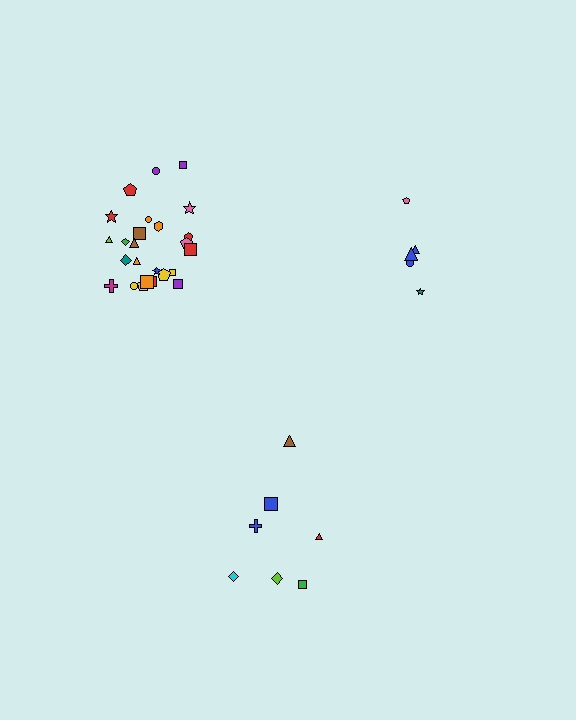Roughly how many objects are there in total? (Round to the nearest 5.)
Roughly 35 objects in total.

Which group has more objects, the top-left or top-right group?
The top-left group.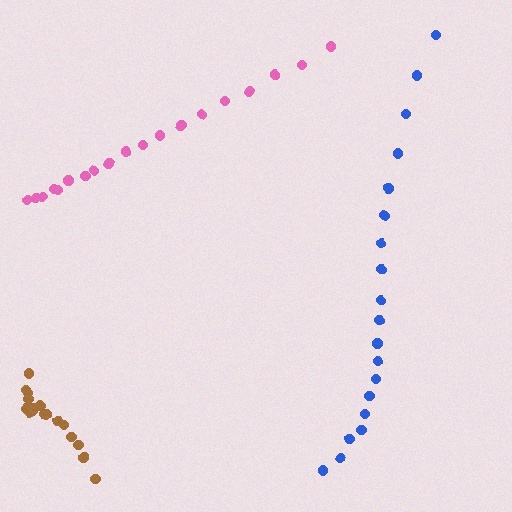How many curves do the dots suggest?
There are 3 distinct paths.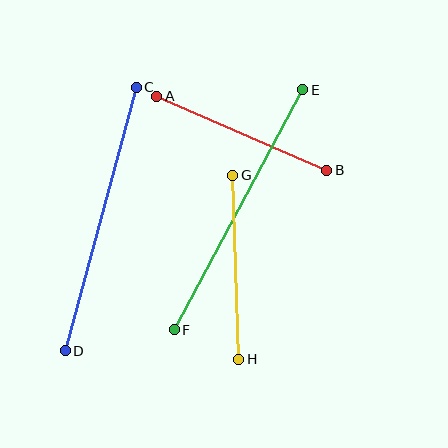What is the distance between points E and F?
The distance is approximately 272 pixels.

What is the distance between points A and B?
The distance is approximately 185 pixels.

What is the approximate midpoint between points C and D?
The midpoint is at approximately (101, 219) pixels.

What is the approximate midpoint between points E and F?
The midpoint is at approximately (239, 210) pixels.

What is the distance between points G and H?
The distance is approximately 184 pixels.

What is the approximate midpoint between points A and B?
The midpoint is at approximately (242, 133) pixels.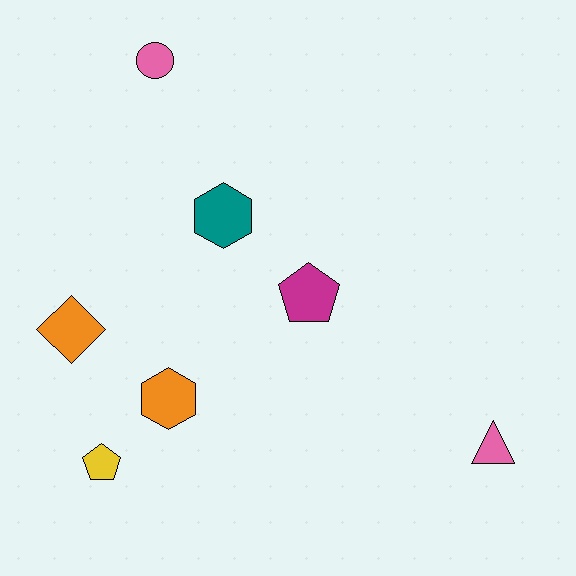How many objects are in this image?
There are 7 objects.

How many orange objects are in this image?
There are 2 orange objects.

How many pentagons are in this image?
There are 2 pentagons.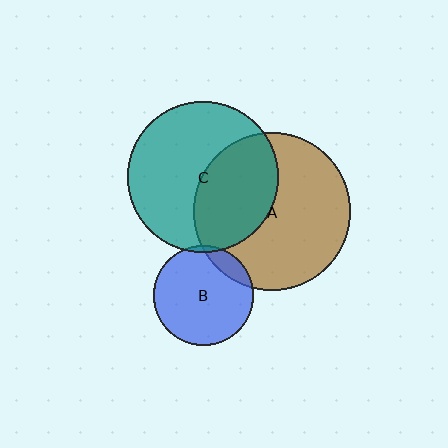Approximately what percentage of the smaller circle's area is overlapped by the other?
Approximately 10%.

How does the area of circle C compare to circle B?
Approximately 2.3 times.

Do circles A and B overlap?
Yes.